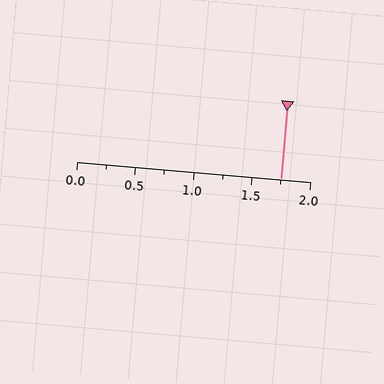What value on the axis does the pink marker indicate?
The marker indicates approximately 1.75.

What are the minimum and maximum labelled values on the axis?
The axis runs from 0.0 to 2.0.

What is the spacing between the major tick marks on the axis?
The major ticks are spaced 0.5 apart.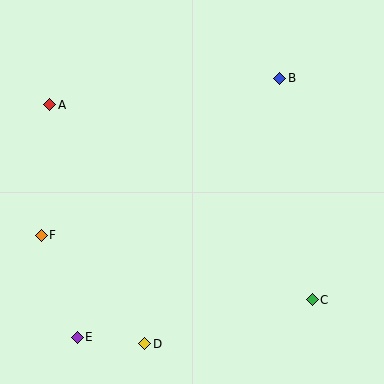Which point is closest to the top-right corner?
Point B is closest to the top-right corner.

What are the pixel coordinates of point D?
Point D is at (145, 344).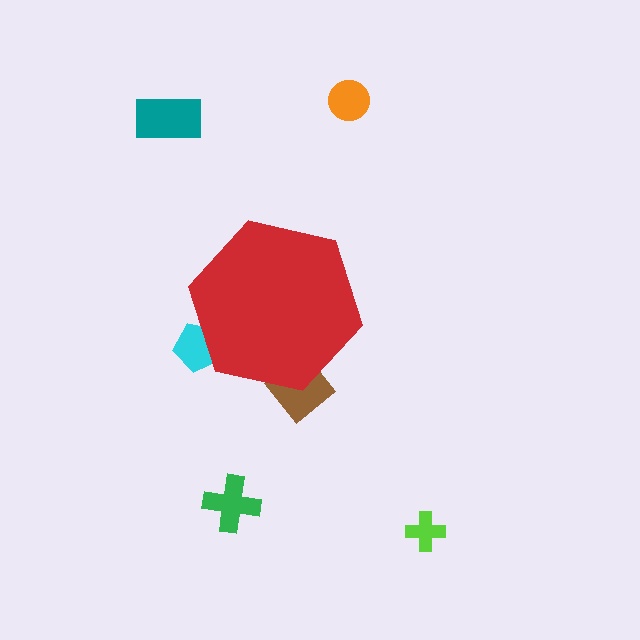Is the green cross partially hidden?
No, the green cross is fully visible.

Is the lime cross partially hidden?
No, the lime cross is fully visible.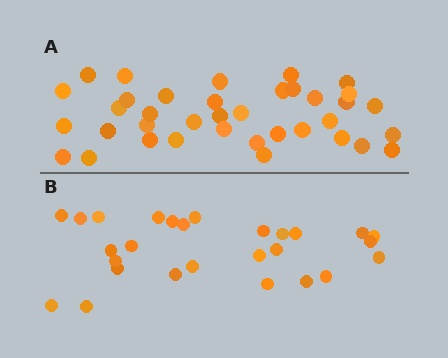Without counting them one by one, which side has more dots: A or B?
Region A (the top region) has more dots.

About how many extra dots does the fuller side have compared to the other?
Region A has roughly 10 or so more dots than region B.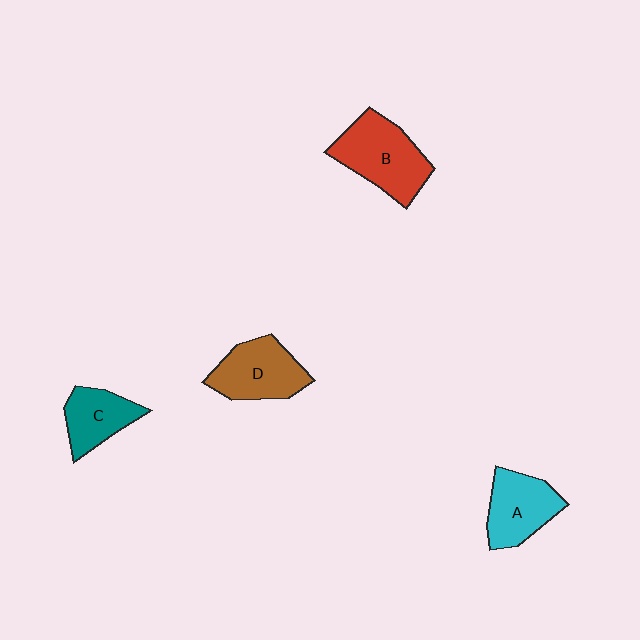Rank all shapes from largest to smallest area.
From largest to smallest: B (red), D (brown), A (cyan), C (teal).